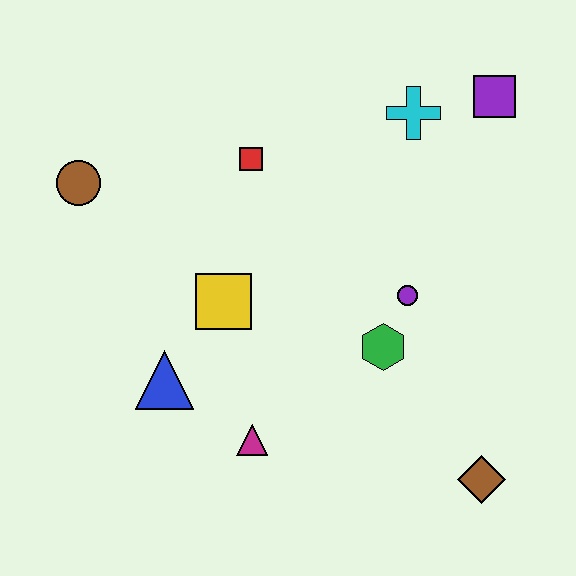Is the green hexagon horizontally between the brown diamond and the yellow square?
Yes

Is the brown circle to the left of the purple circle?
Yes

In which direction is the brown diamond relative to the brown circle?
The brown diamond is to the right of the brown circle.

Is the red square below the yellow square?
No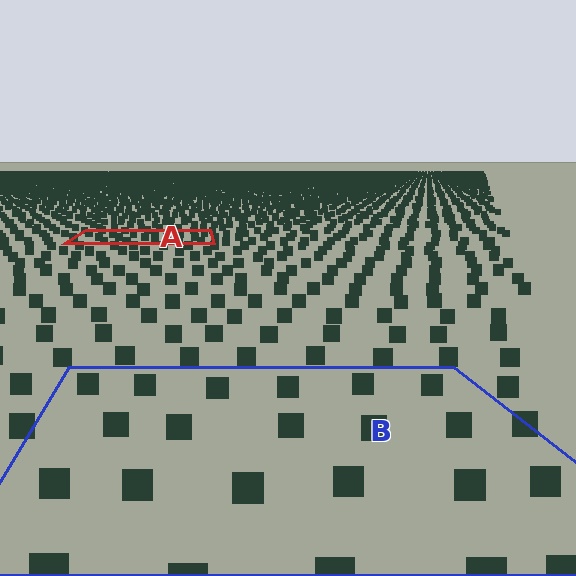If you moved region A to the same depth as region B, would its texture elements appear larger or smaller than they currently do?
They would appear larger. At a closer depth, the same texture elements are projected at a bigger on-screen size.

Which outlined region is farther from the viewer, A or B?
Region A is farther from the viewer — the texture elements inside it appear smaller and more densely packed.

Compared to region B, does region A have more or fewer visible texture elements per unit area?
Region A has more texture elements per unit area — they are packed more densely because it is farther away.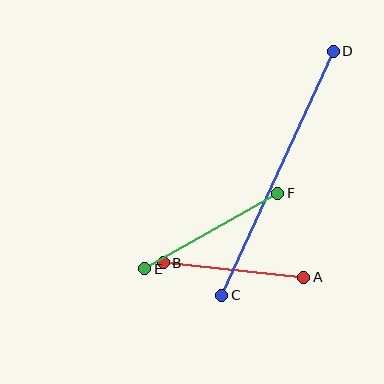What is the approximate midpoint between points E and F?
The midpoint is at approximately (211, 231) pixels.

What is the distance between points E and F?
The distance is approximately 153 pixels.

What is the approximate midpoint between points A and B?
The midpoint is at approximately (234, 270) pixels.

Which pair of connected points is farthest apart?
Points C and D are farthest apart.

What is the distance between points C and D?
The distance is approximately 268 pixels.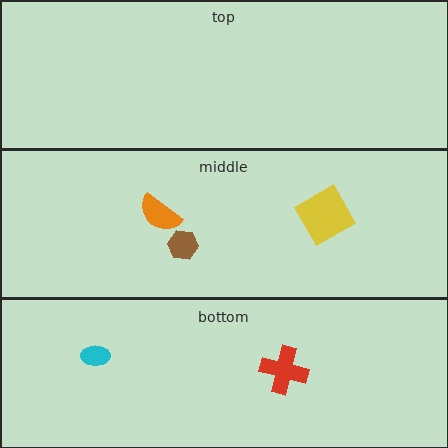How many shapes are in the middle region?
3.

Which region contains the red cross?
The bottom region.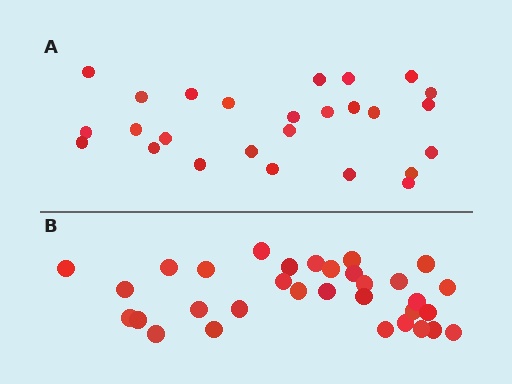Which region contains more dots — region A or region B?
Region B (the bottom region) has more dots.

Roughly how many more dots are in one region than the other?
Region B has about 6 more dots than region A.